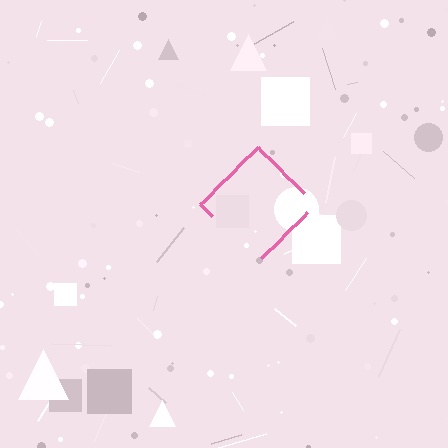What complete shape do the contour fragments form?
The contour fragments form a diamond.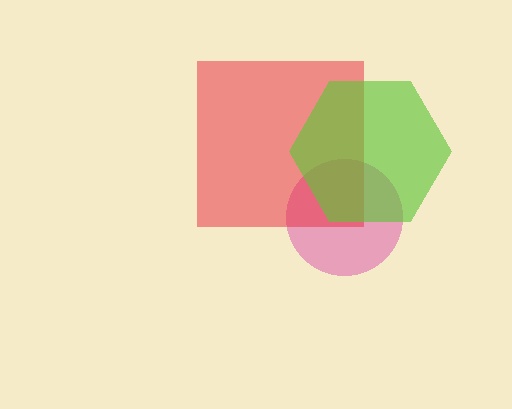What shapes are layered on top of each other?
The layered shapes are: a magenta circle, a red square, a lime hexagon.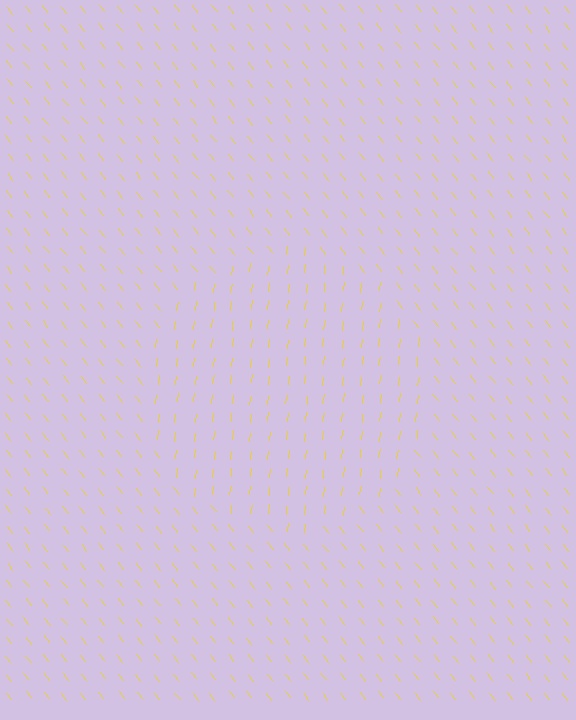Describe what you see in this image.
The image is filled with small yellow line segments. A circle region in the image has lines oriented differently from the surrounding lines, creating a visible texture boundary.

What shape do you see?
I see a circle.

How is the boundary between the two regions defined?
The boundary is defined purely by a change in line orientation (approximately 45 degrees difference). All lines are the same color and thickness.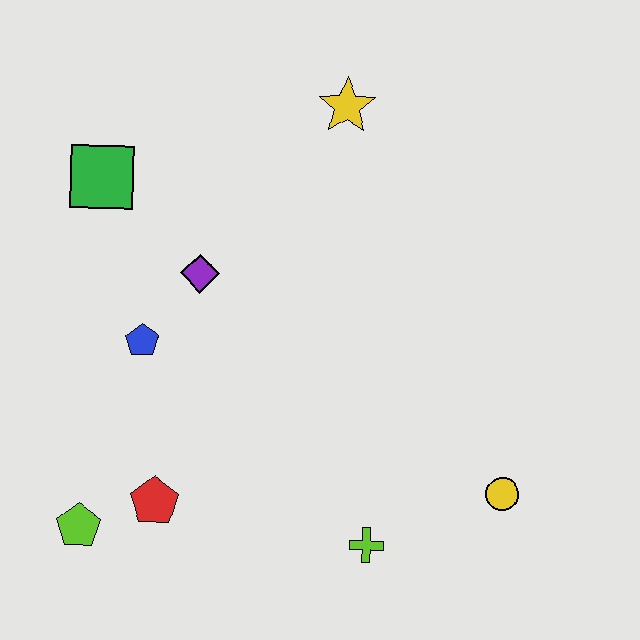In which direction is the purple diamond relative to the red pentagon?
The purple diamond is above the red pentagon.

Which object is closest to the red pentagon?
The lime pentagon is closest to the red pentagon.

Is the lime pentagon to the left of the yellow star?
Yes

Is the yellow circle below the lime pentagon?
No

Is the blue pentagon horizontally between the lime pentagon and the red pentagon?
Yes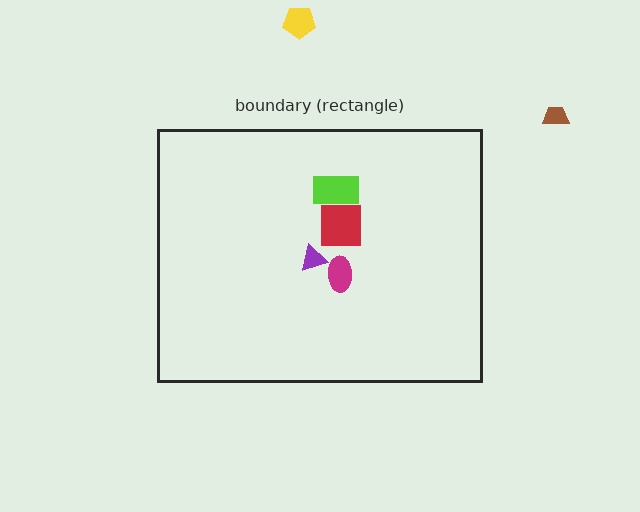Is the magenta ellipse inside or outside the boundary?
Inside.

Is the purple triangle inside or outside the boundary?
Inside.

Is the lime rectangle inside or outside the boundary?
Inside.